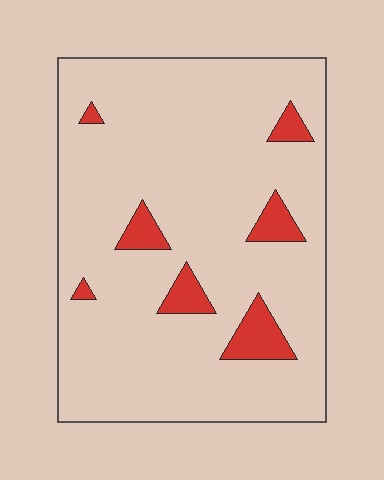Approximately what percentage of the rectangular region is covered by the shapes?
Approximately 10%.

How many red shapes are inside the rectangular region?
7.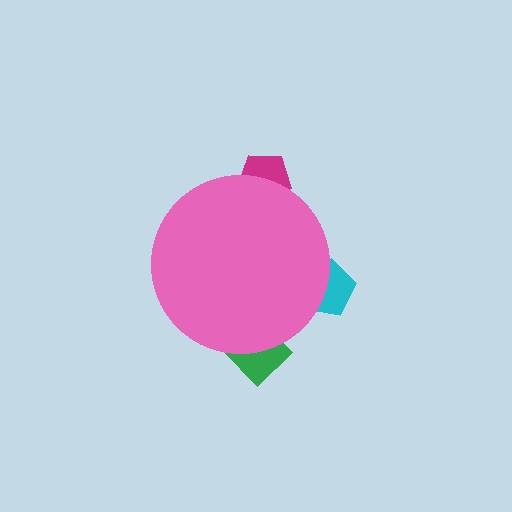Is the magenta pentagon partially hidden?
Yes, the magenta pentagon is partially hidden behind the pink circle.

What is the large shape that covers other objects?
A pink circle.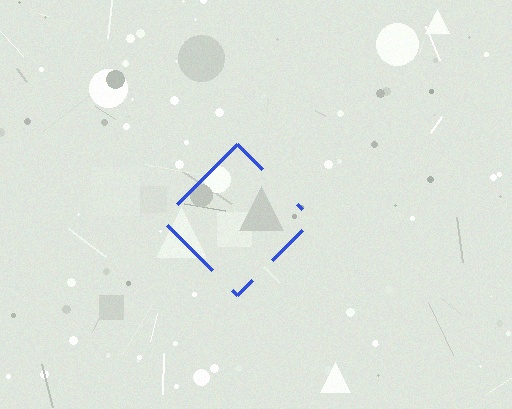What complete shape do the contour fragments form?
The contour fragments form a diamond.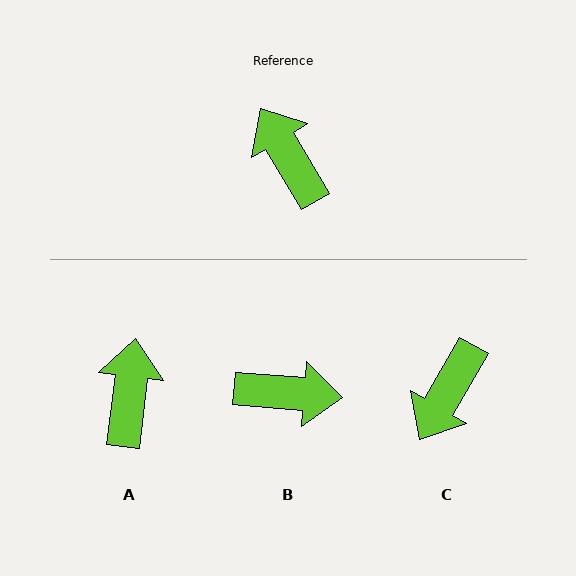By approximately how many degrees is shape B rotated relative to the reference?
Approximately 125 degrees clockwise.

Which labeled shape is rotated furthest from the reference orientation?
B, about 125 degrees away.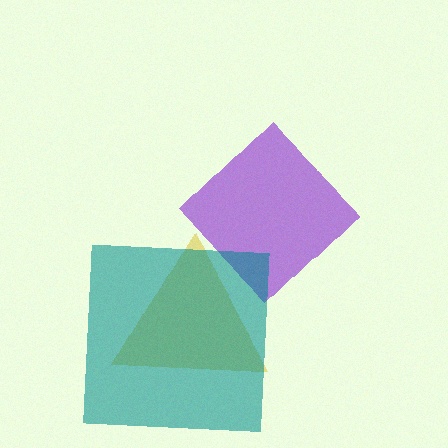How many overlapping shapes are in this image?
There are 3 overlapping shapes in the image.